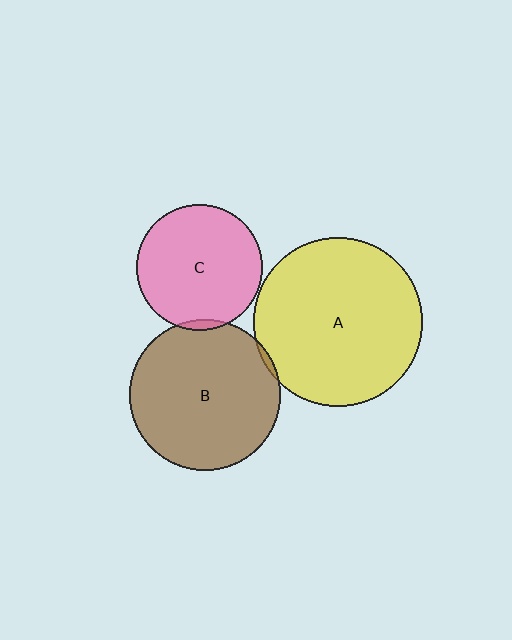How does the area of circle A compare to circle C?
Approximately 1.8 times.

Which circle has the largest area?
Circle A (yellow).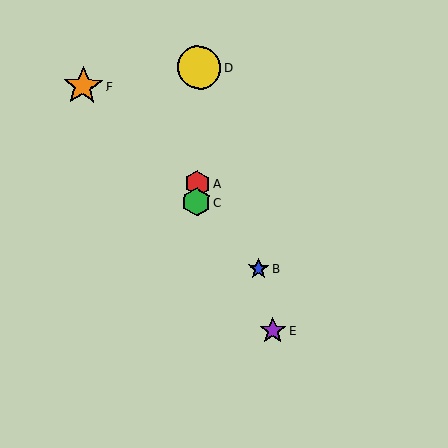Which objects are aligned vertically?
Objects A, C, D are aligned vertically.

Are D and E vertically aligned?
No, D is at x≈199 and E is at x≈273.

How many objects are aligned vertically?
3 objects (A, C, D) are aligned vertically.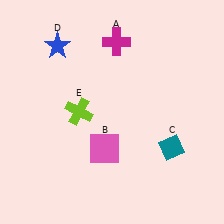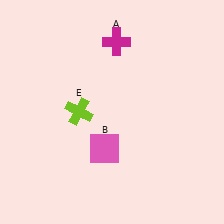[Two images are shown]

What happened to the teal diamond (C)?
The teal diamond (C) was removed in Image 2. It was in the bottom-right area of Image 1.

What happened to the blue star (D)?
The blue star (D) was removed in Image 2. It was in the top-left area of Image 1.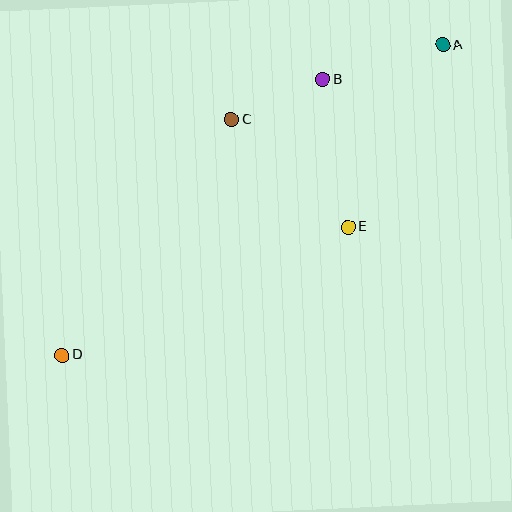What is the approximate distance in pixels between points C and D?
The distance between C and D is approximately 290 pixels.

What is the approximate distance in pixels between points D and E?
The distance between D and E is approximately 313 pixels.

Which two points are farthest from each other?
Points A and D are farthest from each other.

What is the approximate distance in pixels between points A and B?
The distance between A and B is approximately 125 pixels.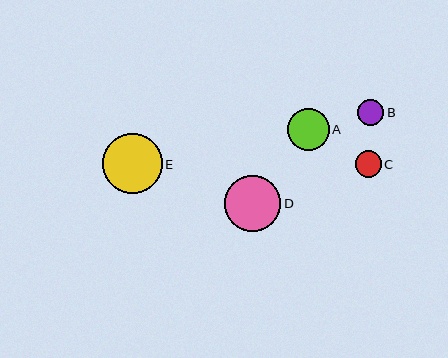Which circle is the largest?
Circle E is the largest with a size of approximately 60 pixels.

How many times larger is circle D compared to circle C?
Circle D is approximately 2.1 times the size of circle C.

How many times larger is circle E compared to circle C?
Circle E is approximately 2.3 times the size of circle C.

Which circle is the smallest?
Circle B is the smallest with a size of approximately 26 pixels.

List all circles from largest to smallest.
From largest to smallest: E, D, A, C, B.